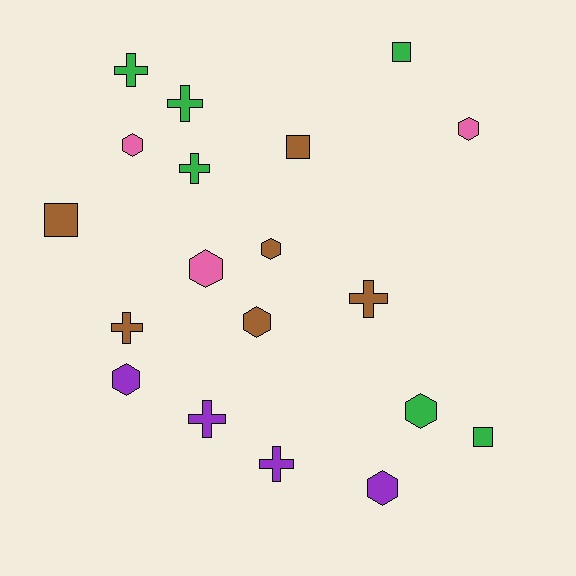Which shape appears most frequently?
Hexagon, with 8 objects.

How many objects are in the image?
There are 19 objects.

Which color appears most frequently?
Green, with 6 objects.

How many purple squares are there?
There are no purple squares.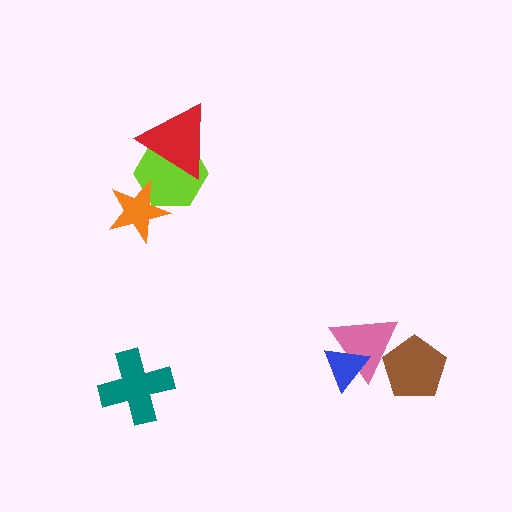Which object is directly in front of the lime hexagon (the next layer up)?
The orange star is directly in front of the lime hexagon.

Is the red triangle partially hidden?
No, no other shape covers it.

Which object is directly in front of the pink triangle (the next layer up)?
The blue triangle is directly in front of the pink triangle.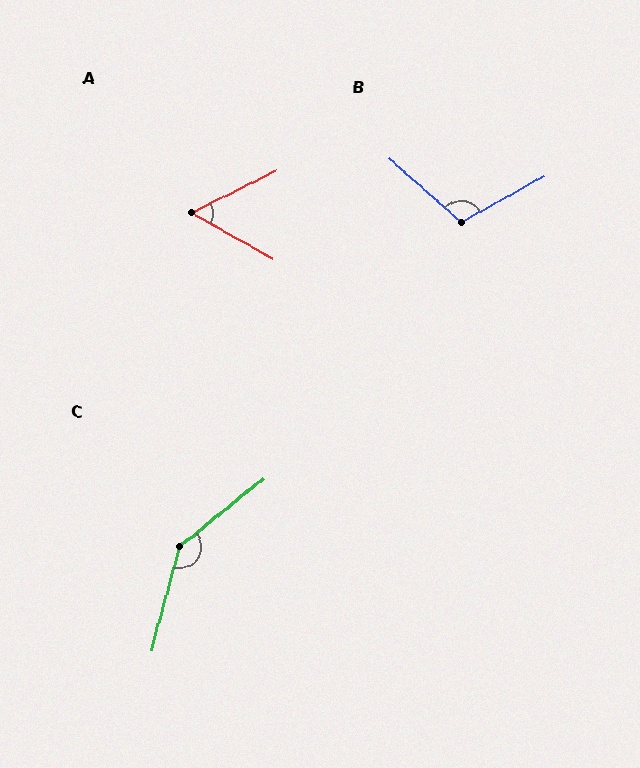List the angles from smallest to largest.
A (56°), B (110°), C (144°).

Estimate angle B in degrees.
Approximately 110 degrees.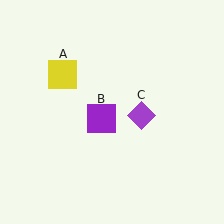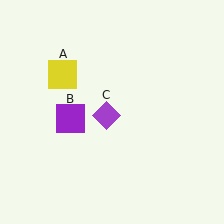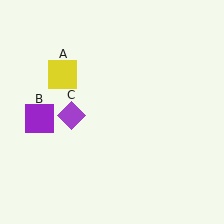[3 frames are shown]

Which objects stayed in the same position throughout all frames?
Yellow square (object A) remained stationary.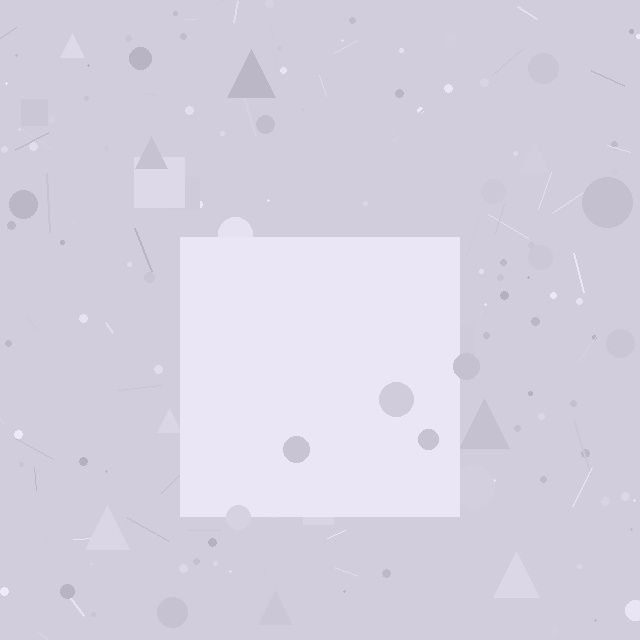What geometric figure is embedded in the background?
A square is embedded in the background.